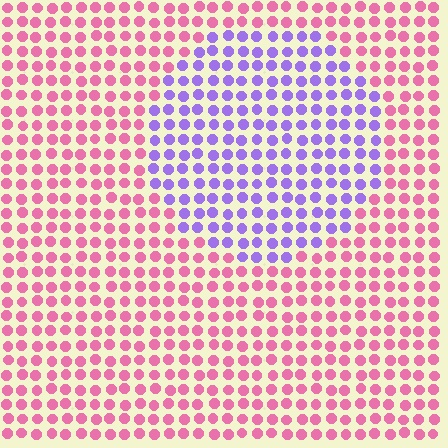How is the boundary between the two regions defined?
The boundary is defined purely by a slight shift in hue (about 68 degrees). Spacing, size, and orientation are identical on both sides.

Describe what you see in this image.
The image is filled with small pink elements in a uniform arrangement. A circle-shaped region is visible where the elements are tinted to a slightly different hue, forming a subtle color boundary.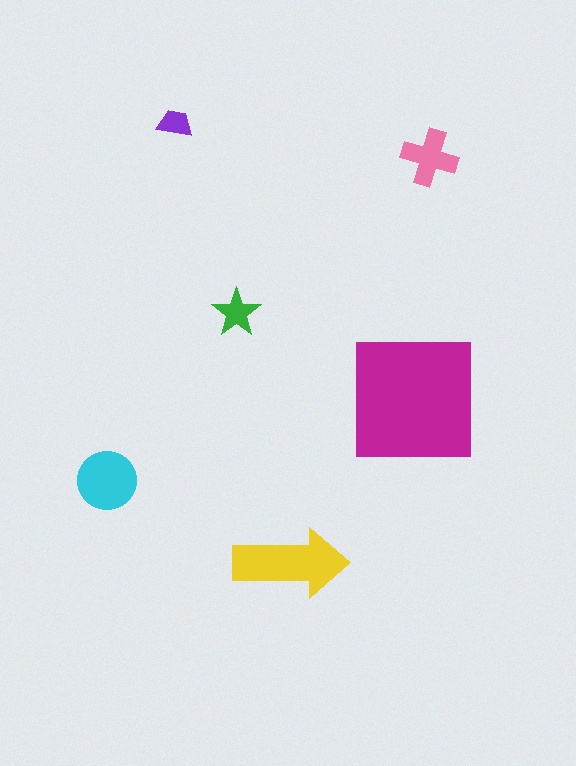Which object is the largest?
The magenta square.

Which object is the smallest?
The purple trapezoid.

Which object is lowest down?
The yellow arrow is bottommost.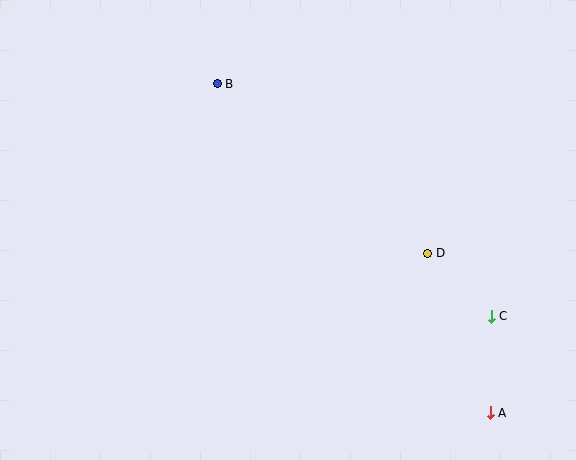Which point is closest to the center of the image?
Point D at (428, 253) is closest to the center.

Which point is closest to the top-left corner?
Point B is closest to the top-left corner.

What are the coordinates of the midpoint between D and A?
The midpoint between D and A is at (459, 333).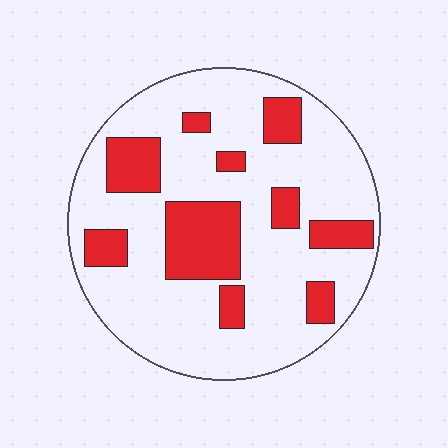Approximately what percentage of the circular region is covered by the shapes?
Approximately 25%.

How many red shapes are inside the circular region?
10.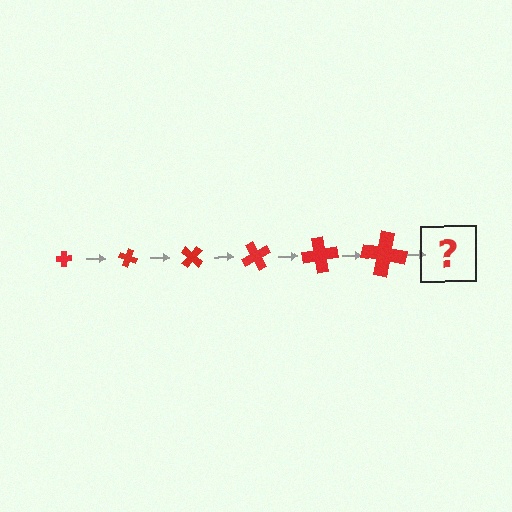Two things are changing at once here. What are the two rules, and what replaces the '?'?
The two rules are that the cross grows larger each step and it rotates 20 degrees each step. The '?' should be a cross, larger than the previous one and rotated 120 degrees from the start.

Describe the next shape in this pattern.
It should be a cross, larger than the previous one and rotated 120 degrees from the start.